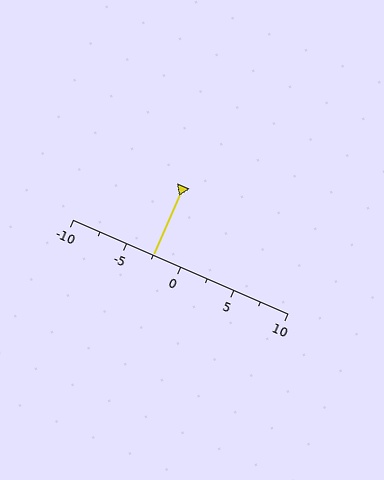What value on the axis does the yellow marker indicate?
The marker indicates approximately -2.5.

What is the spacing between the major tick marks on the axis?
The major ticks are spaced 5 apart.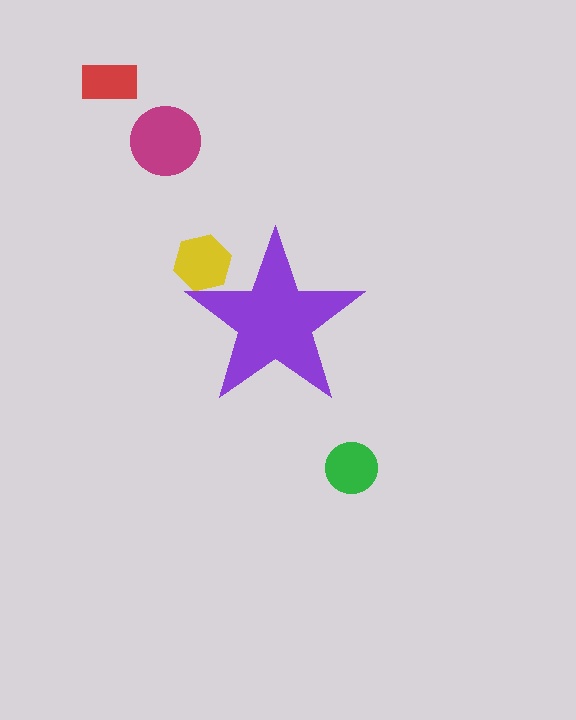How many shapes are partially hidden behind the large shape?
1 shape is partially hidden.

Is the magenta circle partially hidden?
No, the magenta circle is fully visible.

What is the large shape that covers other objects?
A purple star.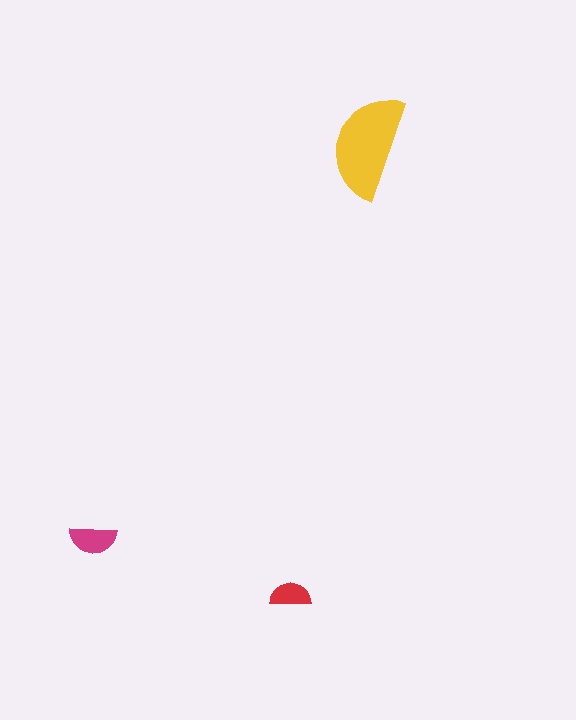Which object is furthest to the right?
The yellow semicircle is rightmost.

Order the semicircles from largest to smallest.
the yellow one, the magenta one, the red one.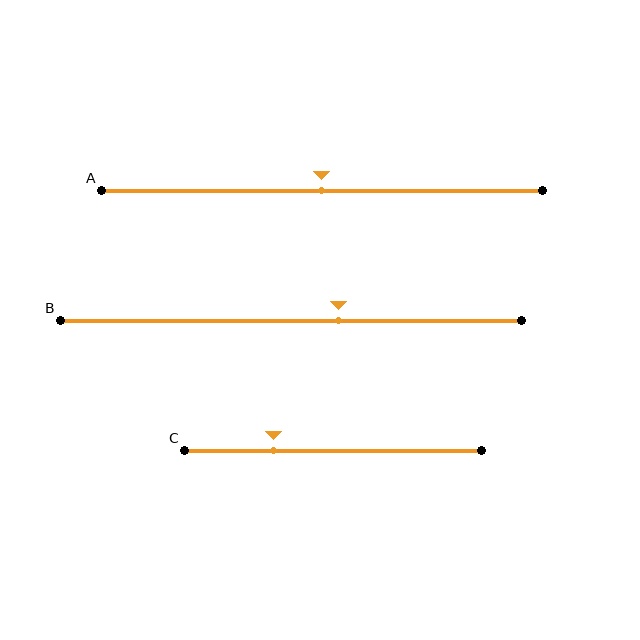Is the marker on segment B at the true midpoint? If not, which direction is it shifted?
No, the marker on segment B is shifted to the right by about 10% of the segment length.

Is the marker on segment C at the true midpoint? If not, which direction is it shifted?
No, the marker on segment C is shifted to the left by about 20% of the segment length.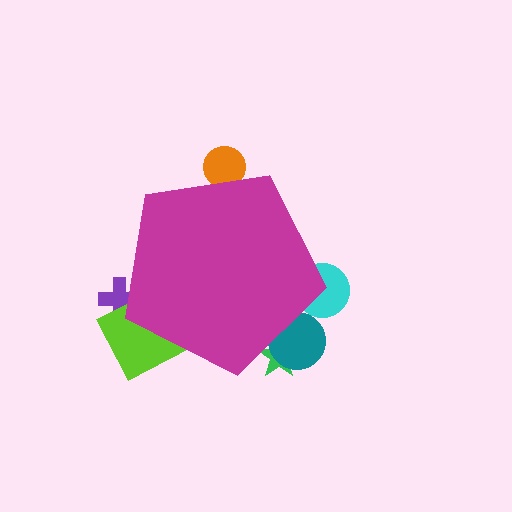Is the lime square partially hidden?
Yes, the lime square is partially hidden behind the magenta pentagon.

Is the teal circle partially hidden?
Yes, the teal circle is partially hidden behind the magenta pentagon.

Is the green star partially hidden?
Yes, the green star is partially hidden behind the magenta pentagon.